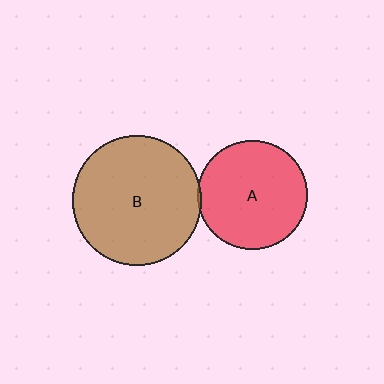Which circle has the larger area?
Circle B (brown).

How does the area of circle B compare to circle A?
Approximately 1.4 times.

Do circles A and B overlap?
Yes.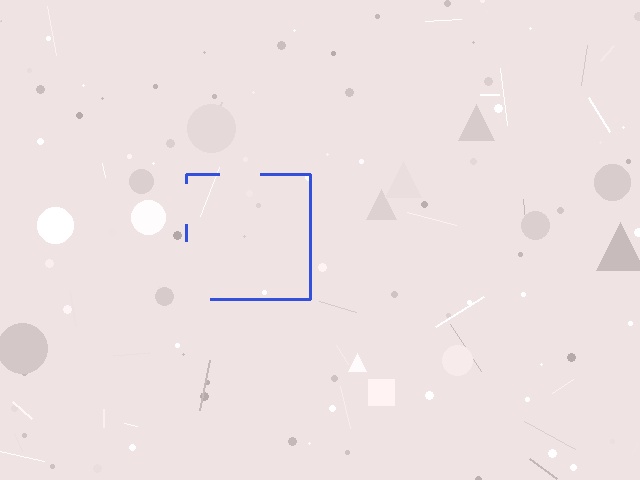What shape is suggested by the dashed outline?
The dashed outline suggests a square.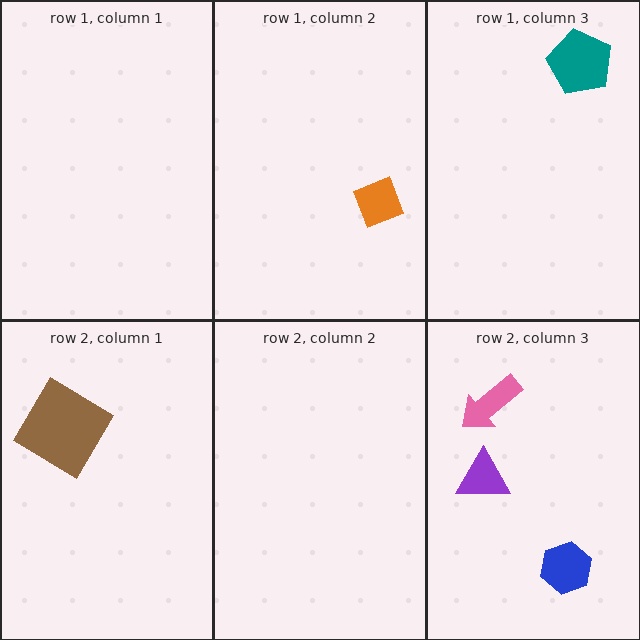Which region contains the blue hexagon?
The row 2, column 3 region.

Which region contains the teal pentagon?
The row 1, column 3 region.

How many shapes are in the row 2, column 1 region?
1.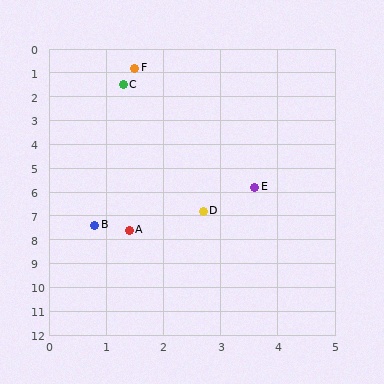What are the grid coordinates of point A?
Point A is at approximately (1.4, 7.6).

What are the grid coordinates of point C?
Point C is at approximately (1.3, 1.5).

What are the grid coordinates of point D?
Point D is at approximately (2.7, 6.8).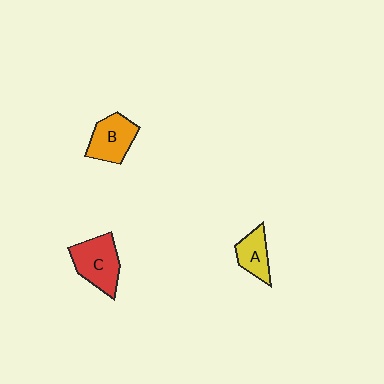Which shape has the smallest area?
Shape A (yellow).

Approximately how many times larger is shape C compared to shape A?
Approximately 1.6 times.